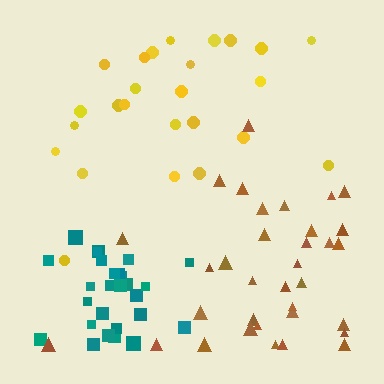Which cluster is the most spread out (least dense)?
Yellow.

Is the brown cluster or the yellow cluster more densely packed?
Brown.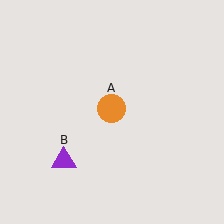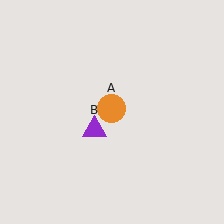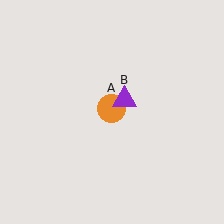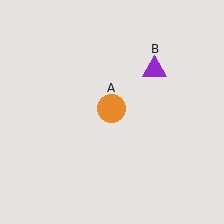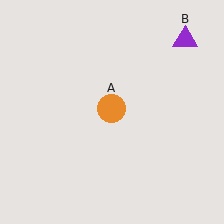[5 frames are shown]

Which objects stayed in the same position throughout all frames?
Orange circle (object A) remained stationary.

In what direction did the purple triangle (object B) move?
The purple triangle (object B) moved up and to the right.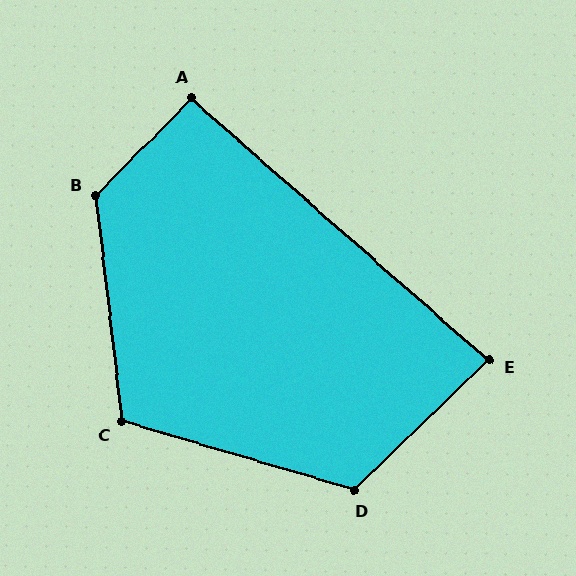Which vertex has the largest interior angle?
B, at approximately 129 degrees.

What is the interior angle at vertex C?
Approximately 113 degrees (obtuse).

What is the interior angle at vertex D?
Approximately 119 degrees (obtuse).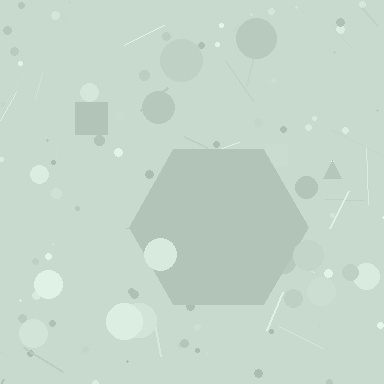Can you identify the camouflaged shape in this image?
The camouflaged shape is a hexagon.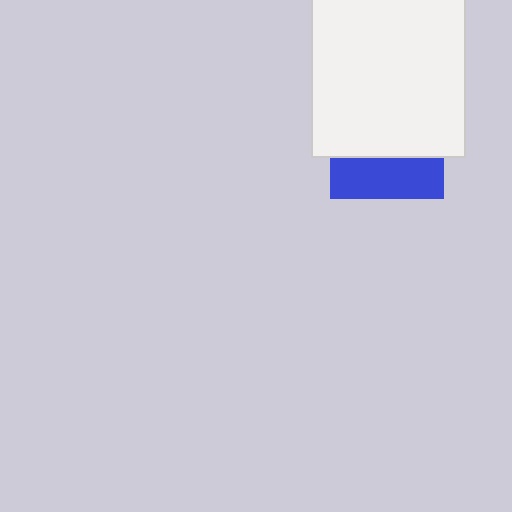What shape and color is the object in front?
The object in front is a white rectangle.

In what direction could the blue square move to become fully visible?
The blue square could move down. That would shift it out from behind the white rectangle entirely.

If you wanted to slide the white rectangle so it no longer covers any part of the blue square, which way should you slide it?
Slide it up — that is the most direct way to separate the two shapes.